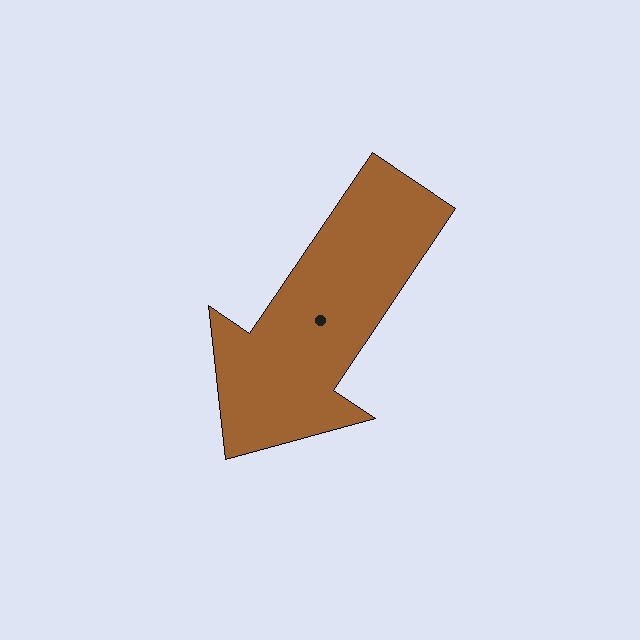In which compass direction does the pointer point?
Southwest.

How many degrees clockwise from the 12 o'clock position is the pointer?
Approximately 214 degrees.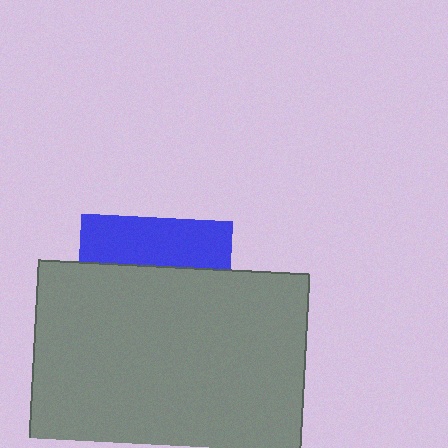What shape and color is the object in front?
The object in front is a gray rectangle.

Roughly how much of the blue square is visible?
A small part of it is visible (roughly 32%).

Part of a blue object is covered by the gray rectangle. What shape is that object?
It is a square.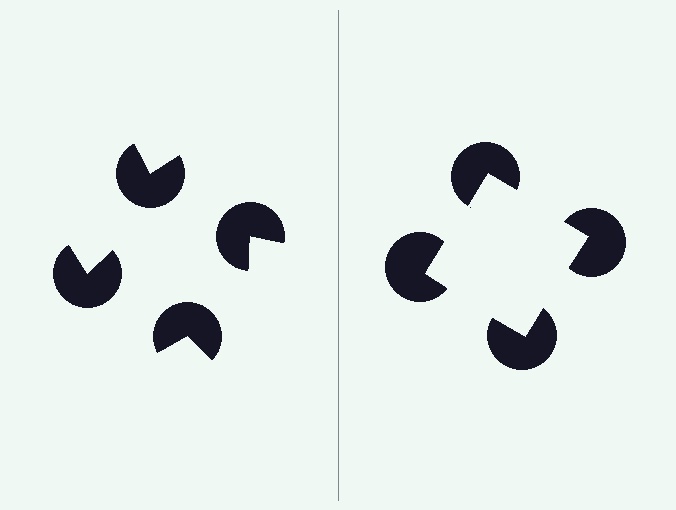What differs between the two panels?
The pac-man discs are positioned identically on both sides; only the wedge orientations differ. On the right they align to a square; on the left they are misaligned.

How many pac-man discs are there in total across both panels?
8 — 4 on each side.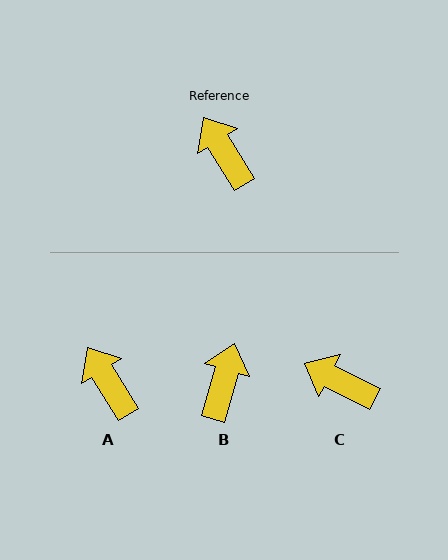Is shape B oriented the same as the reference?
No, it is off by about 47 degrees.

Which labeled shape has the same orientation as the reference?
A.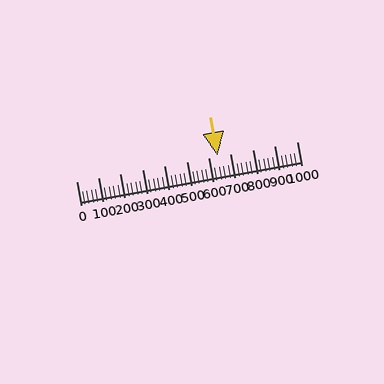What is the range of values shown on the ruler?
The ruler shows values from 0 to 1000.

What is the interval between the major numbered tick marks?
The major tick marks are spaced 100 units apart.